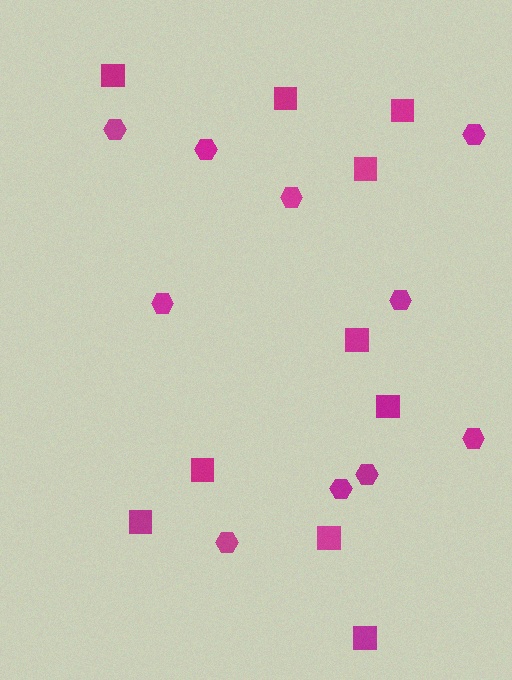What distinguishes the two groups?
There are 2 groups: one group of squares (10) and one group of hexagons (10).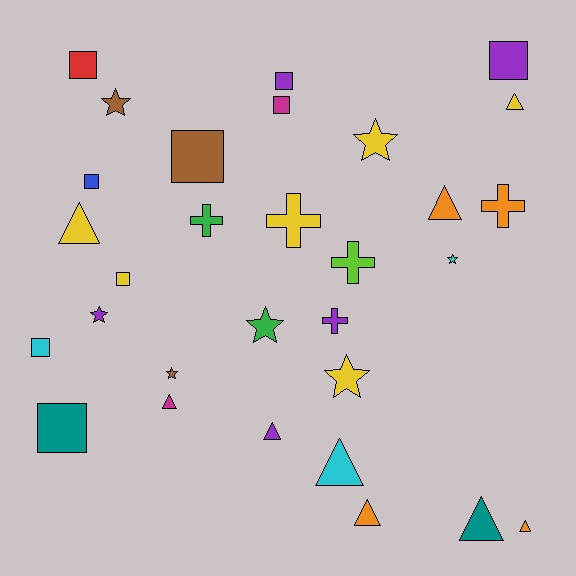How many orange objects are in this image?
There are 4 orange objects.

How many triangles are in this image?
There are 9 triangles.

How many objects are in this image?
There are 30 objects.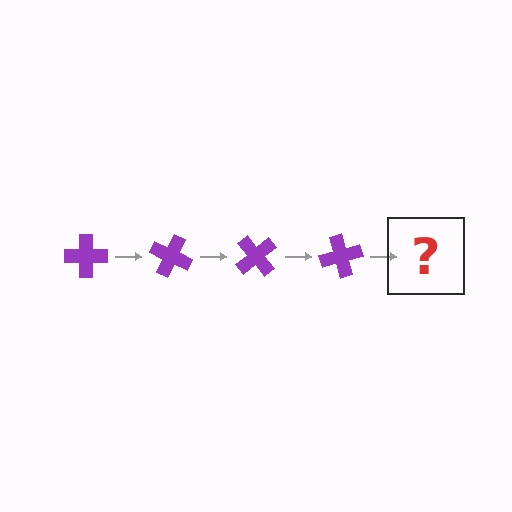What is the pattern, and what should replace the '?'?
The pattern is that the cross rotates 25 degrees each step. The '?' should be a purple cross rotated 100 degrees.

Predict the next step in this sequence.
The next step is a purple cross rotated 100 degrees.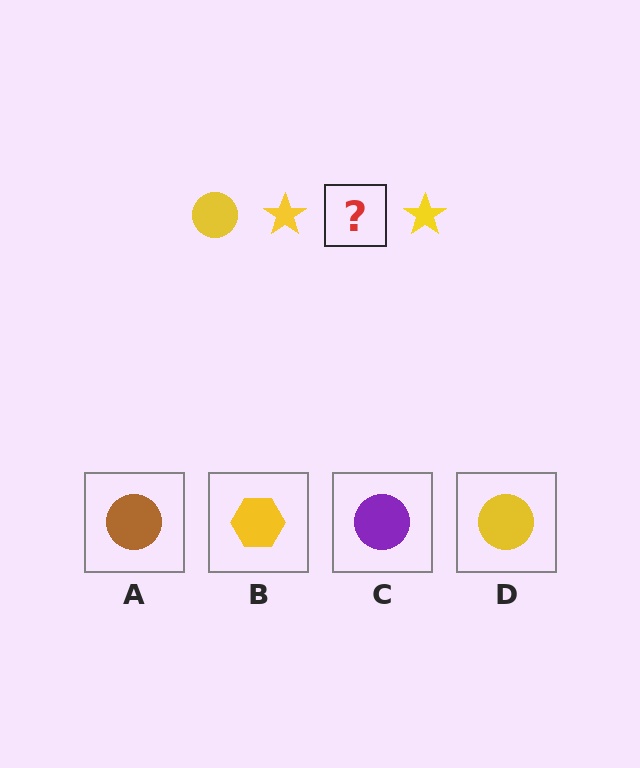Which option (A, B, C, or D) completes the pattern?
D.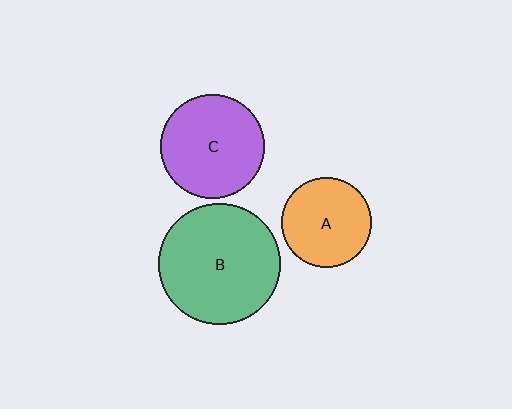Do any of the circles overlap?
No, none of the circles overlap.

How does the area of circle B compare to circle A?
Approximately 1.8 times.